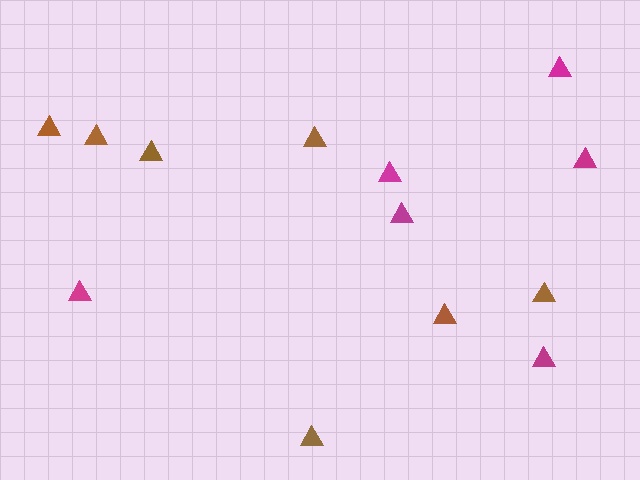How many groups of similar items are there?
There are 2 groups: one group of brown triangles (7) and one group of magenta triangles (6).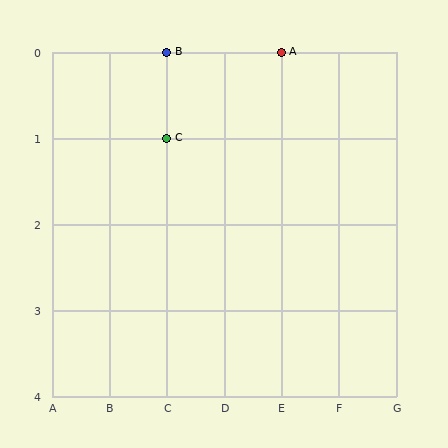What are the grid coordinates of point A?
Point A is at grid coordinates (E, 0).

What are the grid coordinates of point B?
Point B is at grid coordinates (C, 0).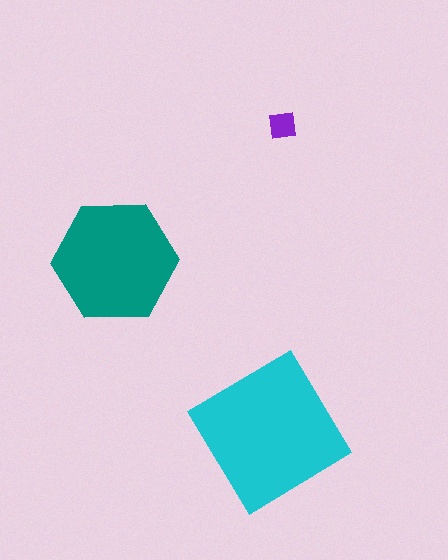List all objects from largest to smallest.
The cyan diamond, the teal hexagon, the purple square.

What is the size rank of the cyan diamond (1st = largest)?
1st.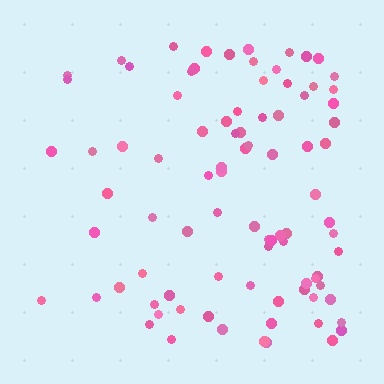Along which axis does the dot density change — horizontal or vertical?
Horizontal.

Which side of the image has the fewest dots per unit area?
The left.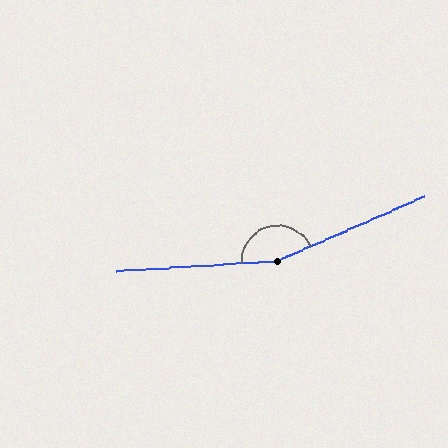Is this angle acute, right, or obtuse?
It is obtuse.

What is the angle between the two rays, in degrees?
Approximately 160 degrees.